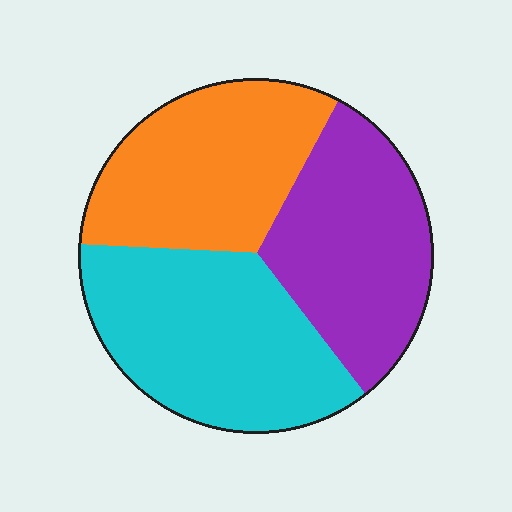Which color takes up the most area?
Cyan, at roughly 35%.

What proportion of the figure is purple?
Purple covers about 30% of the figure.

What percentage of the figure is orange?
Orange covers roughly 30% of the figure.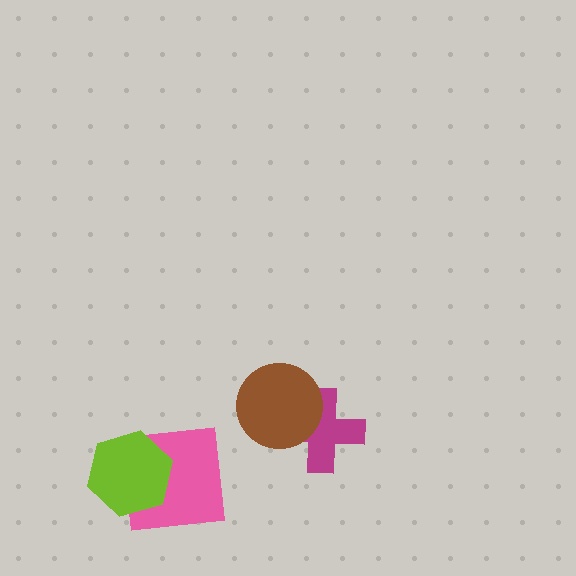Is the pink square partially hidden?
Yes, it is partially covered by another shape.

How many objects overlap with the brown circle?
1 object overlaps with the brown circle.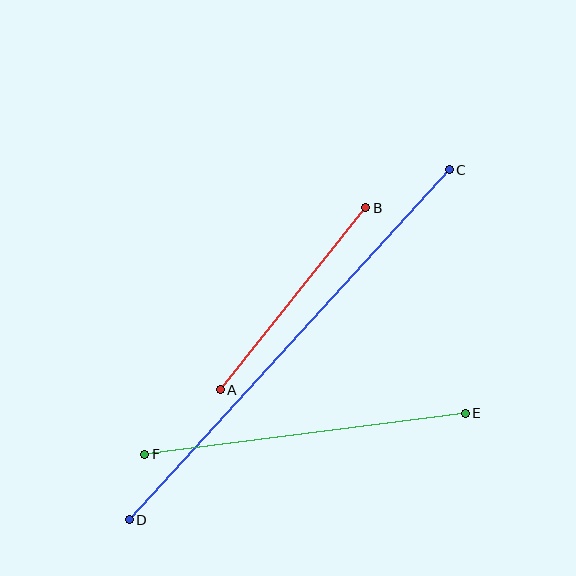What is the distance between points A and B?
The distance is approximately 233 pixels.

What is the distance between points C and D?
The distance is approximately 474 pixels.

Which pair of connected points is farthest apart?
Points C and D are farthest apart.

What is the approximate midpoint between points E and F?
The midpoint is at approximately (305, 434) pixels.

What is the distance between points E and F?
The distance is approximately 323 pixels.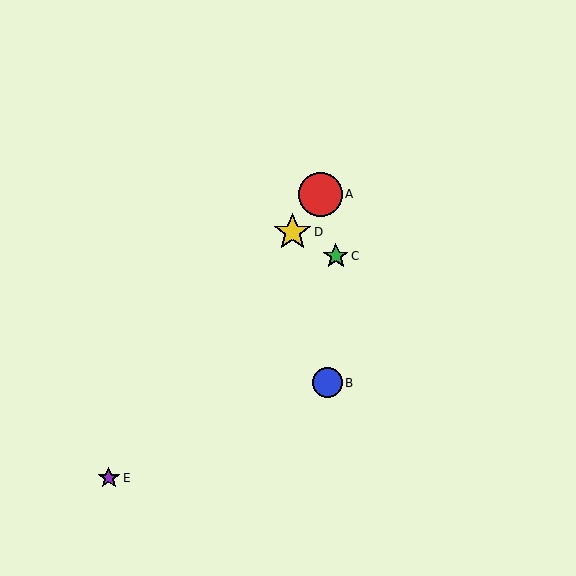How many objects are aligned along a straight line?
3 objects (A, D, E) are aligned along a straight line.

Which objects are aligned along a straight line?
Objects A, D, E are aligned along a straight line.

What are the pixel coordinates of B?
Object B is at (327, 383).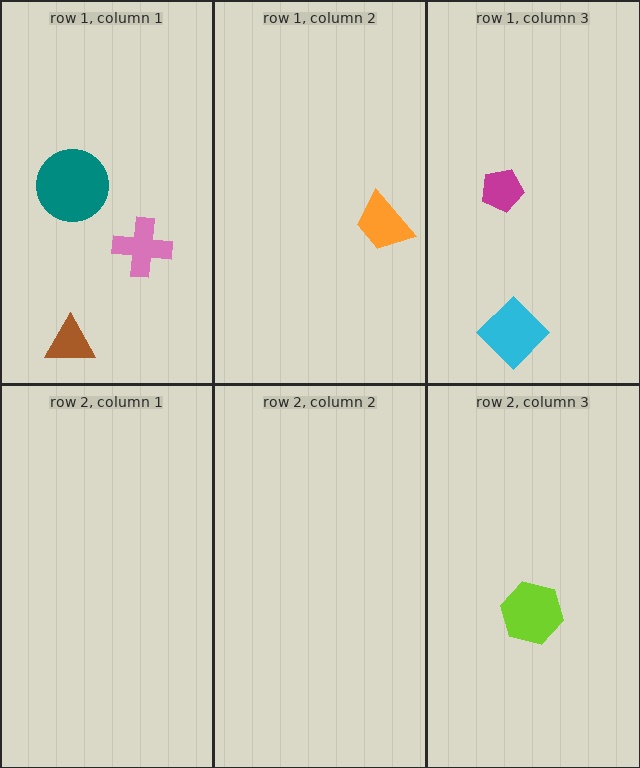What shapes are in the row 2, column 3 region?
The lime hexagon.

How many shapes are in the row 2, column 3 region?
1.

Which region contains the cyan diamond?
The row 1, column 3 region.